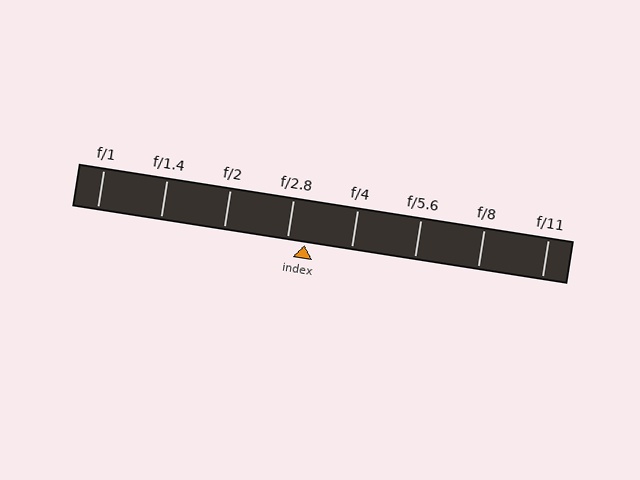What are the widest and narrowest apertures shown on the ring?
The widest aperture shown is f/1 and the narrowest is f/11.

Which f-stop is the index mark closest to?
The index mark is closest to f/2.8.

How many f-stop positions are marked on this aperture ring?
There are 8 f-stop positions marked.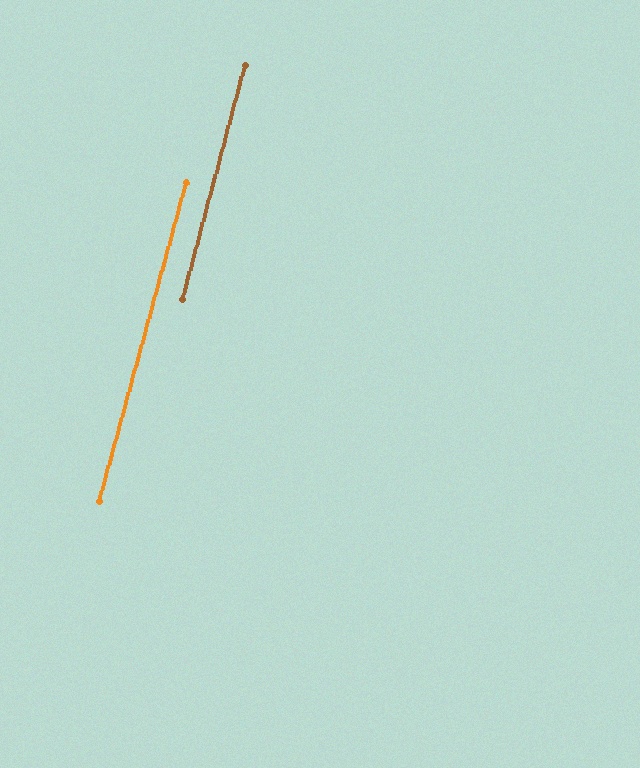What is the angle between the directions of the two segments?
Approximately 0 degrees.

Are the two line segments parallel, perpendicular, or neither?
Parallel — their directions differ by only 0.3°.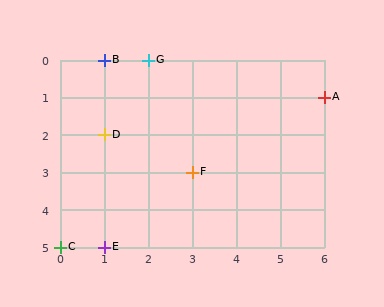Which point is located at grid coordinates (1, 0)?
Point B is at (1, 0).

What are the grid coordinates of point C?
Point C is at grid coordinates (0, 5).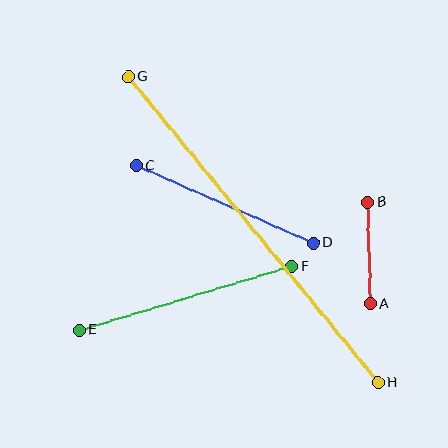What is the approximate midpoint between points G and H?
The midpoint is at approximately (253, 230) pixels.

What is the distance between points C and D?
The distance is approximately 193 pixels.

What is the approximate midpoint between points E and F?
The midpoint is at approximately (186, 298) pixels.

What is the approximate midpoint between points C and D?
The midpoint is at approximately (225, 205) pixels.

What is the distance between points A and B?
The distance is approximately 102 pixels.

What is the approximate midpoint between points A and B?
The midpoint is at approximately (369, 253) pixels.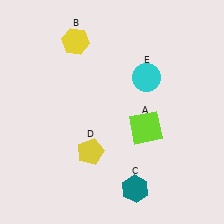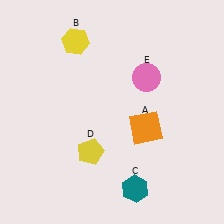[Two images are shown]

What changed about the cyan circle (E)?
In Image 1, E is cyan. In Image 2, it changed to pink.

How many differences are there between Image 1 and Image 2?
There are 2 differences between the two images.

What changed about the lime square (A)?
In Image 1, A is lime. In Image 2, it changed to orange.